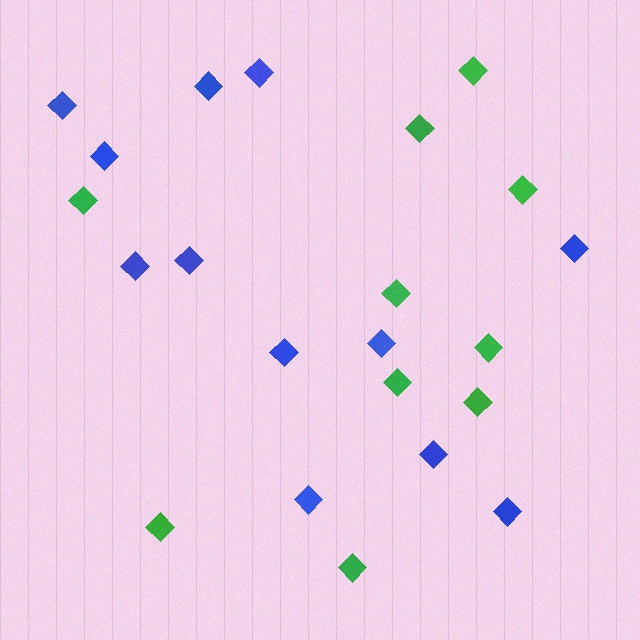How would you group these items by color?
There are 2 groups: one group of blue diamonds (12) and one group of green diamonds (10).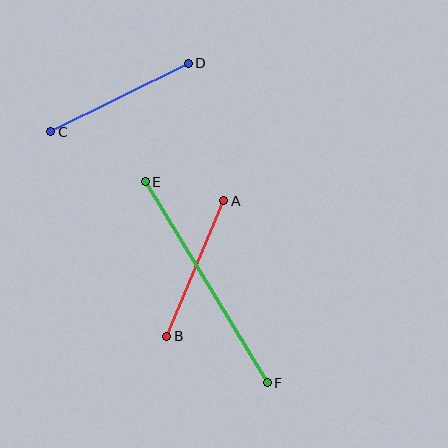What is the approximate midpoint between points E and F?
The midpoint is at approximately (206, 282) pixels.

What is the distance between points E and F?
The distance is approximately 235 pixels.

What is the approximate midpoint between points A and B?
The midpoint is at approximately (195, 269) pixels.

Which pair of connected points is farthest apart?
Points E and F are farthest apart.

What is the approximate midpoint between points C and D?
The midpoint is at approximately (120, 98) pixels.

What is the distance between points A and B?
The distance is approximately 147 pixels.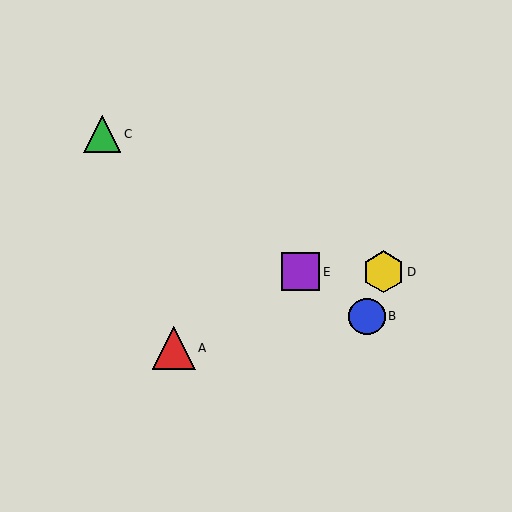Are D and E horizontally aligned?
Yes, both are at y≈272.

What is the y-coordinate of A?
Object A is at y≈348.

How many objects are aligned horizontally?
2 objects (D, E) are aligned horizontally.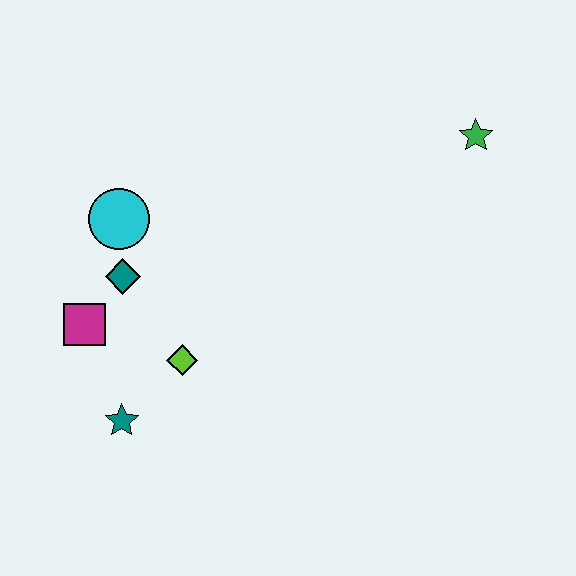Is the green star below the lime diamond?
No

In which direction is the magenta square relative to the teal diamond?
The magenta square is below the teal diamond.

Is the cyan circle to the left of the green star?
Yes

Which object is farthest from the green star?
The teal star is farthest from the green star.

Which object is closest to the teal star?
The lime diamond is closest to the teal star.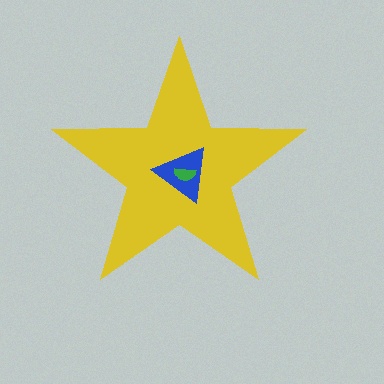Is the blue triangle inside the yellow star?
Yes.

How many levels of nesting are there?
3.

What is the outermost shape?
The yellow star.